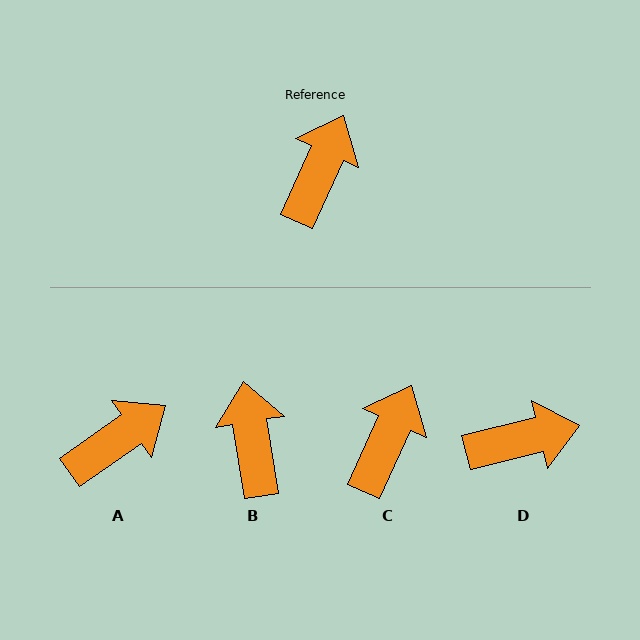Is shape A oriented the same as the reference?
No, it is off by about 31 degrees.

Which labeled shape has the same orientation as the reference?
C.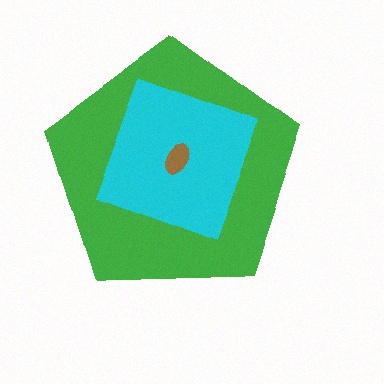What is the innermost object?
The brown ellipse.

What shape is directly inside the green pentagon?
The cyan square.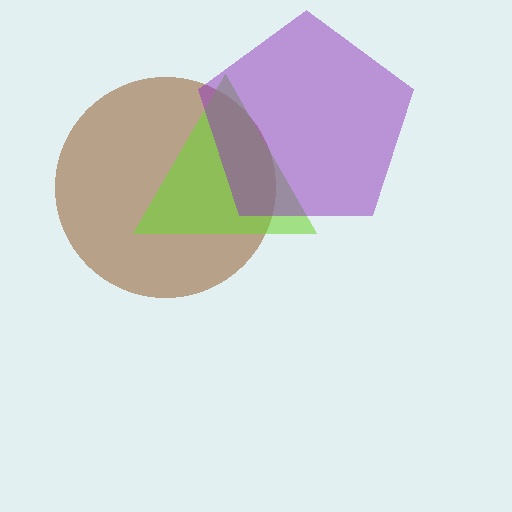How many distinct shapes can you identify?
There are 3 distinct shapes: a brown circle, a lime triangle, a purple pentagon.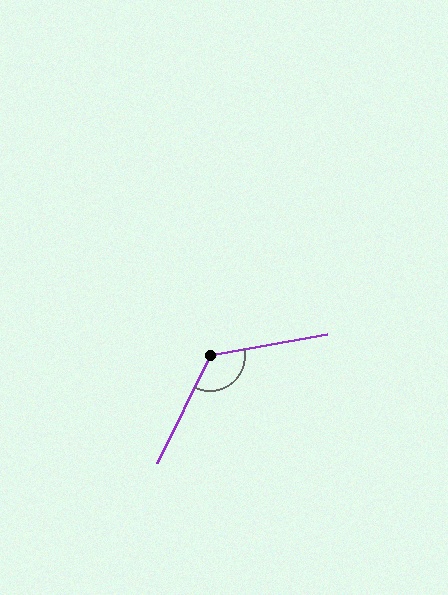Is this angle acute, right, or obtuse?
It is obtuse.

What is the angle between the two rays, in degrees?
Approximately 126 degrees.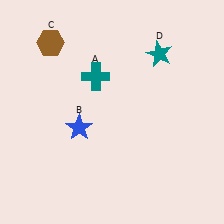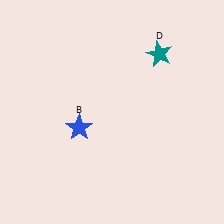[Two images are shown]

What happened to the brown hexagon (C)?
The brown hexagon (C) was removed in Image 2. It was in the top-left area of Image 1.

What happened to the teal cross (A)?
The teal cross (A) was removed in Image 2. It was in the top-left area of Image 1.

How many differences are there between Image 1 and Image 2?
There are 2 differences between the two images.